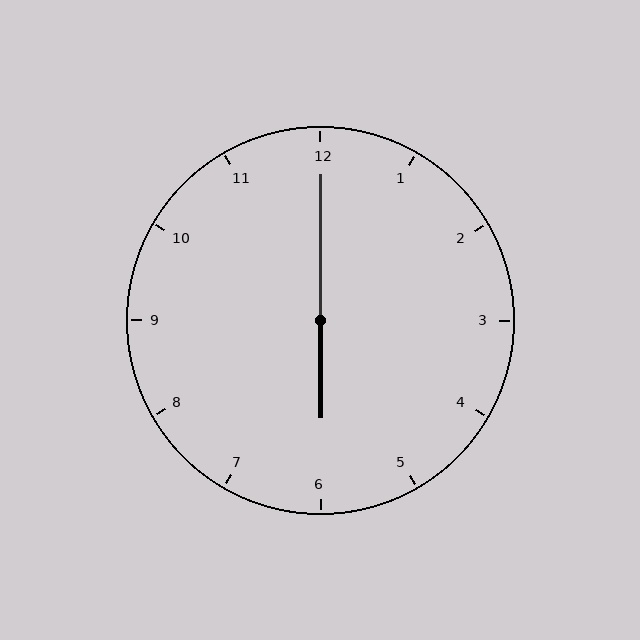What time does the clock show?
6:00.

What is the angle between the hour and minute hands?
Approximately 180 degrees.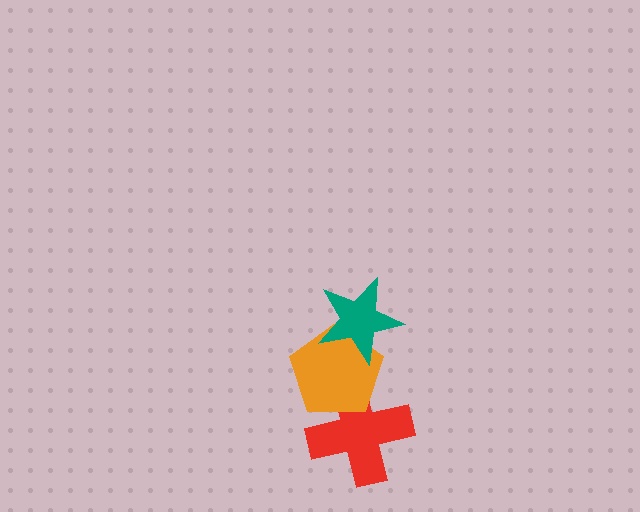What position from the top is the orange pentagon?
The orange pentagon is 2nd from the top.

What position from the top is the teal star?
The teal star is 1st from the top.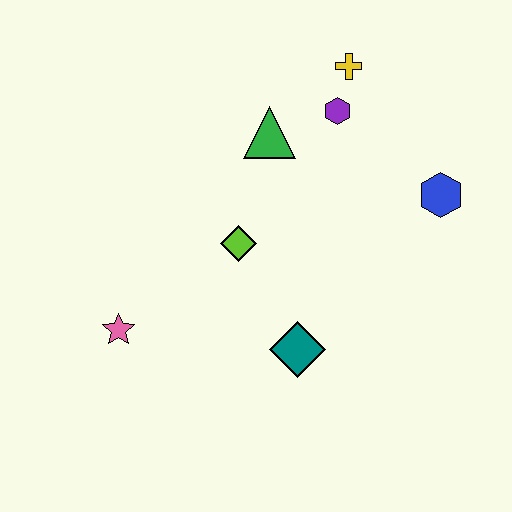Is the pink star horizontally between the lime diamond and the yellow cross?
No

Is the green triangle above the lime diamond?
Yes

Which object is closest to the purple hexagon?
The yellow cross is closest to the purple hexagon.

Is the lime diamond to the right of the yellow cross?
No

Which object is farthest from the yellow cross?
The pink star is farthest from the yellow cross.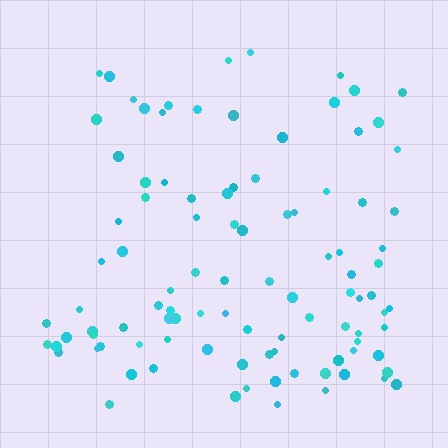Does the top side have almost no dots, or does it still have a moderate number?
Still a moderate number, just noticeably fewer than the bottom.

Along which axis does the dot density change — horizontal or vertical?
Vertical.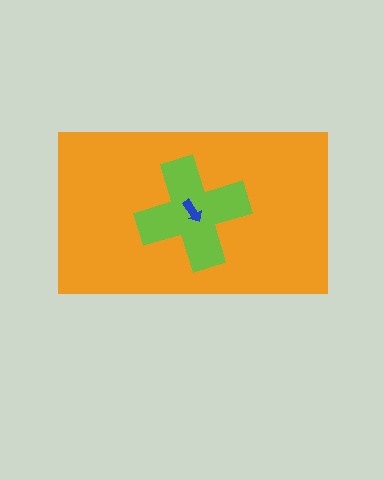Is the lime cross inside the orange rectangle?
Yes.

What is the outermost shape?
The orange rectangle.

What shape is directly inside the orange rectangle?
The lime cross.